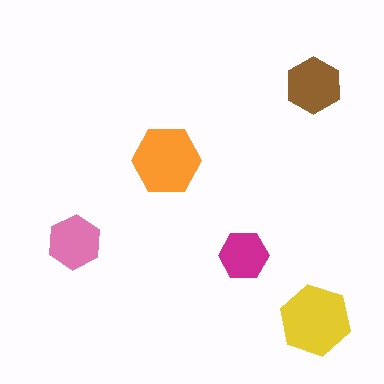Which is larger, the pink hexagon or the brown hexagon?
The brown one.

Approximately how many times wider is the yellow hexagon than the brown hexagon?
About 1.5 times wider.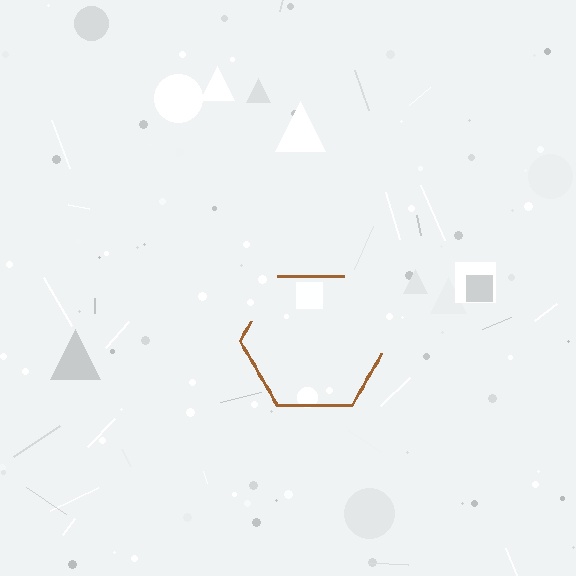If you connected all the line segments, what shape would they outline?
They would outline a hexagon.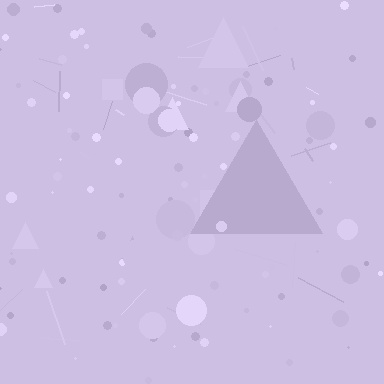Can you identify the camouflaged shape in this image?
The camouflaged shape is a triangle.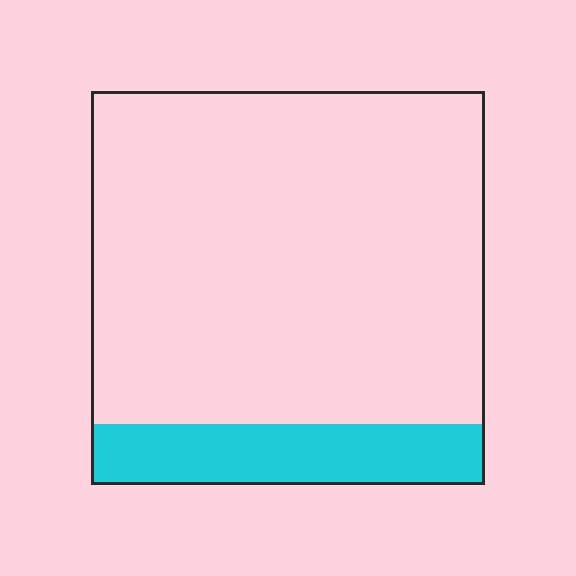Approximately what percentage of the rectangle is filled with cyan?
Approximately 15%.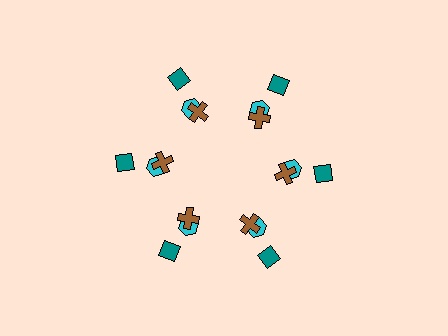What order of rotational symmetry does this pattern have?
This pattern has 6-fold rotational symmetry.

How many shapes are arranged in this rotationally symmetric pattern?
There are 18 shapes, arranged in 6 groups of 3.